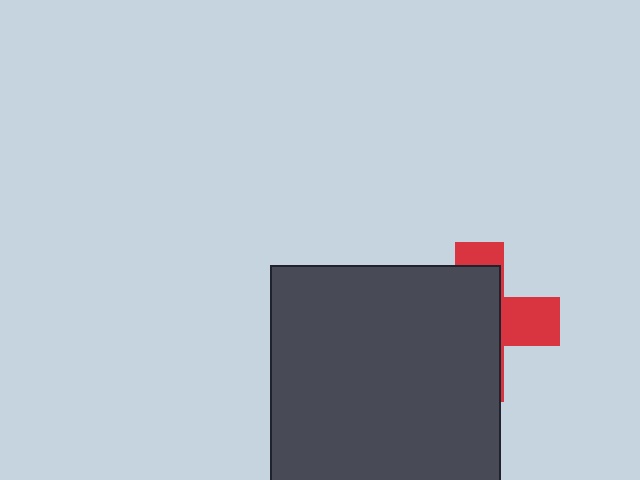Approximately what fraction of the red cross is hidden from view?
Roughly 69% of the red cross is hidden behind the dark gray square.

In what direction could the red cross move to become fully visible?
The red cross could move right. That would shift it out from behind the dark gray square entirely.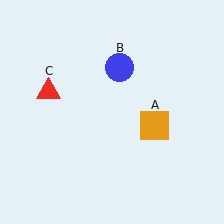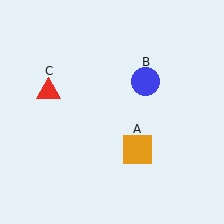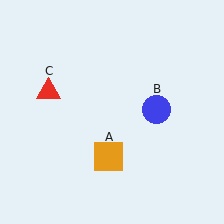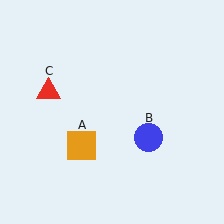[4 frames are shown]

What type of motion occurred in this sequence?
The orange square (object A), blue circle (object B) rotated clockwise around the center of the scene.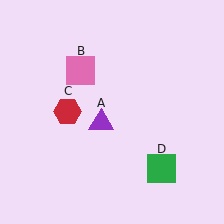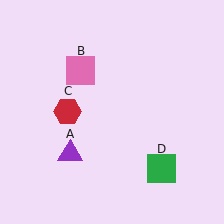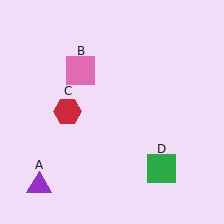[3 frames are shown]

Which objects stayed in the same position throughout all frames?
Pink square (object B) and red hexagon (object C) and green square (object D) remained stationary.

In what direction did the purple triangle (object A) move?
The purple triangle (object A) moved down and to the left.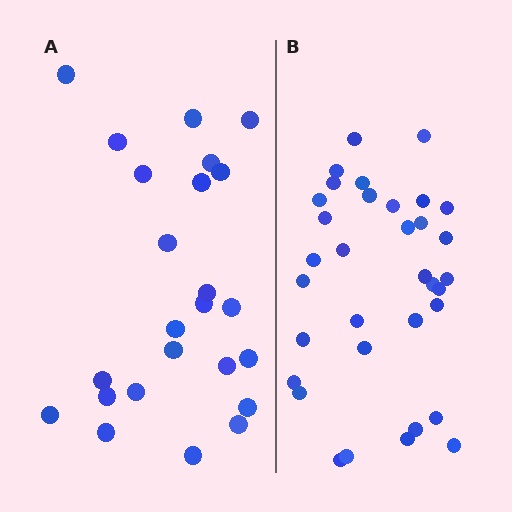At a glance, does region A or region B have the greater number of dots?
Region B (the right region) has more dots.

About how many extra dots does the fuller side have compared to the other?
Region B has roughly 10 or so more dots than region A.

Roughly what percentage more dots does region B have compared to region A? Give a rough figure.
About 40% more.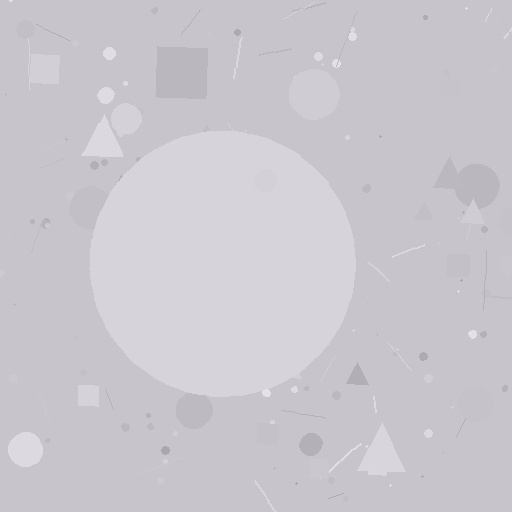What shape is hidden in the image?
A circle is hidden in the image.